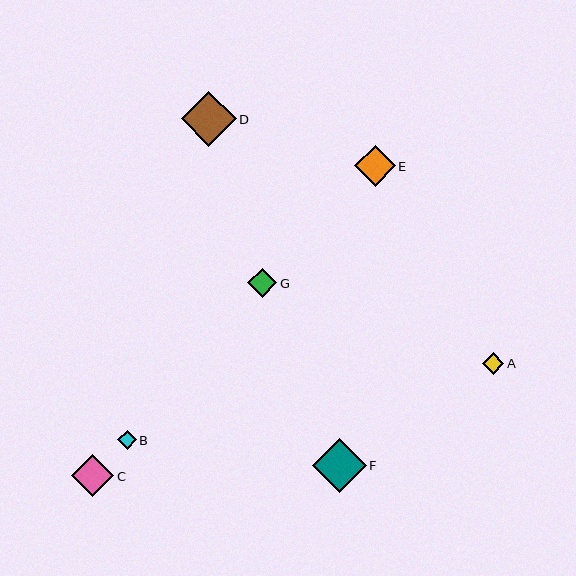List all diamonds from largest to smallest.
From largest to smallest: D, F, C, E, G, A, B.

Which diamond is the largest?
Diamond D is the largest with a size of approximately 55 pixels.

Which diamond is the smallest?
Diamond B is the smallest with a size of approximately 19 pixels.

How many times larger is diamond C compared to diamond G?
Diamond C is approximately 1.4 times the size of diamond G.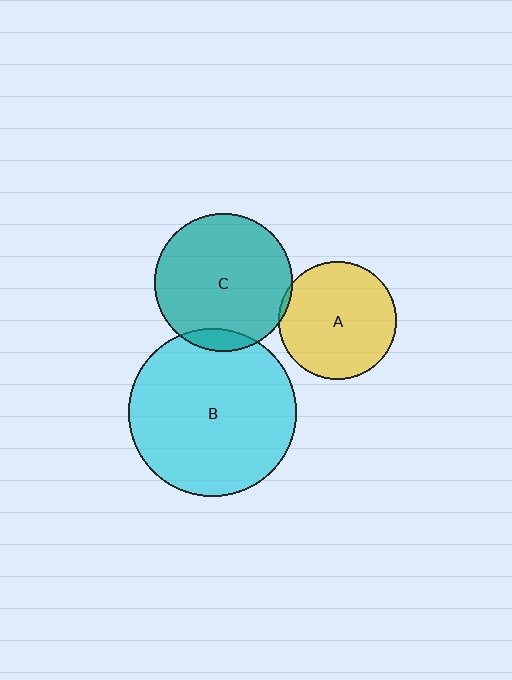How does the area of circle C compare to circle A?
Approximately 1.4 times.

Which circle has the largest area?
Circle B (cyan).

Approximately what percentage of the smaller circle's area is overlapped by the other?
Approximately 5%.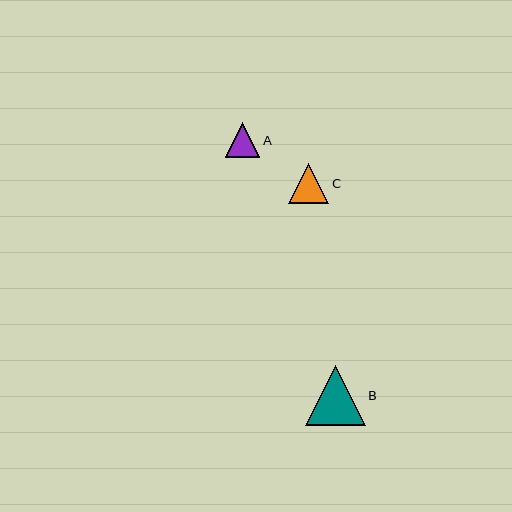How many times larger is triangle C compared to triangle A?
Triangle C is approximately 1.1 times the size of triangle A.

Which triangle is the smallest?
Triangle A is the smallest with a size of approximately 35 pixels.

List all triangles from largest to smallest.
From largest to smallest: B, C, A.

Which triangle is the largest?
Triangle B is the largest with a size of approximately 60 pixels.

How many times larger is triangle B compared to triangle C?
Triangle B is approximately 1.5 times the size of triangle C.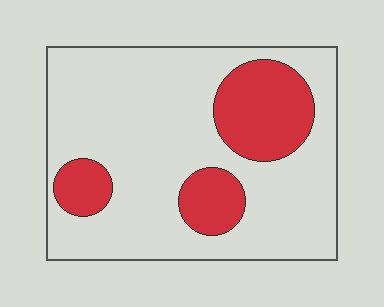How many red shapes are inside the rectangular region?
3.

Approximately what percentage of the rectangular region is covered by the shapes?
Approximately 25%.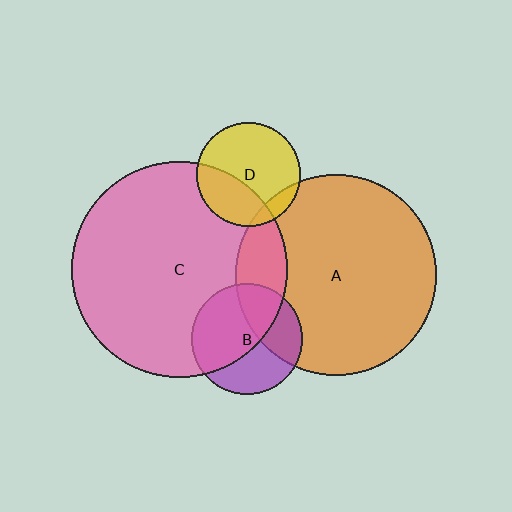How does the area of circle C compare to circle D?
Approximately 4.3 times.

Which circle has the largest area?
Circle C (pink).